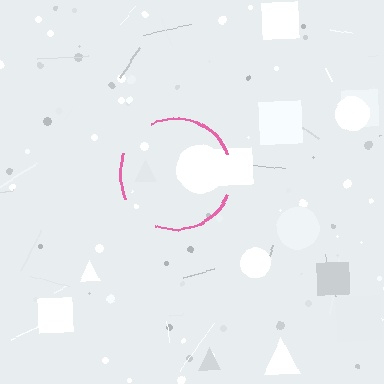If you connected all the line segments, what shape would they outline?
They would outline a circle.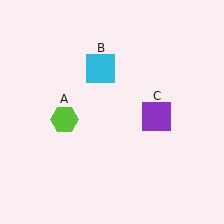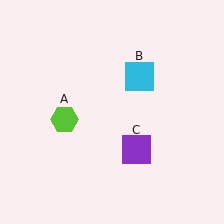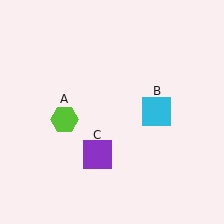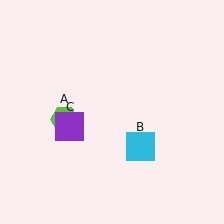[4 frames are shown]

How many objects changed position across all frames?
2 objects changed position: cyan square (object B), purple square (object C).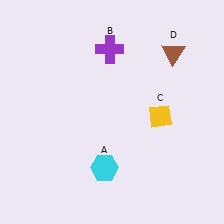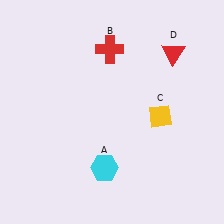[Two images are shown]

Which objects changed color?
B changed from purple to red. D changed from brown to red.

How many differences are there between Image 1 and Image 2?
There are 2 differences between the two images.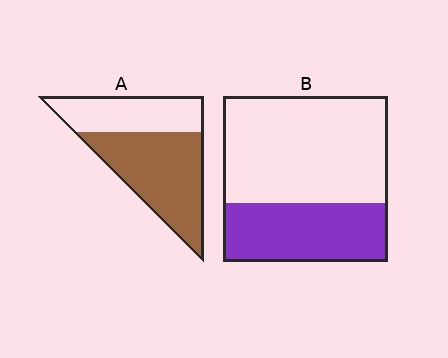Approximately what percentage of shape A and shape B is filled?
A is approximately 60% and B is approximately 35%.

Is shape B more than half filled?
No.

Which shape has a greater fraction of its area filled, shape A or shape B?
Shape A.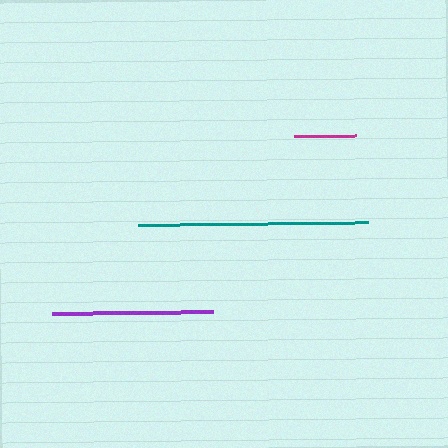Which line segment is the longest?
The teal line is the longest at approximately 230 pixels.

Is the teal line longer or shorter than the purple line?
The teal line is longer than the purple line.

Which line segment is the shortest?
The magenta line is the shortest at approximately 62 pixels.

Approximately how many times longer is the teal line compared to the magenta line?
The teal line is approximately 3.7 times the length of the magenta line.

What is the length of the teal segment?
The teal segment is approximately 230 pixels long.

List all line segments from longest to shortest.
From longest to shortest: teal, purple, magenta.